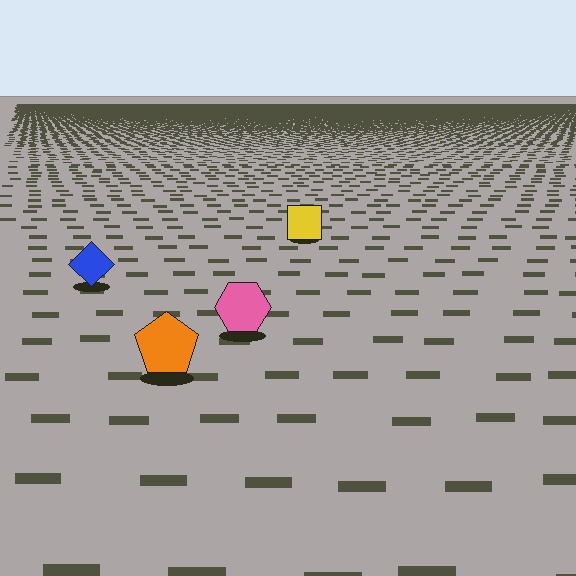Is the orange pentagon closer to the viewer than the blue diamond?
Yes. The orange pentagon is closer — you can tell from the texture gradient: the ground texture is coarser near it.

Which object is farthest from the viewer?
The yellow square is farthest from the viewer. It appears smaller and the ground texture around it is denser.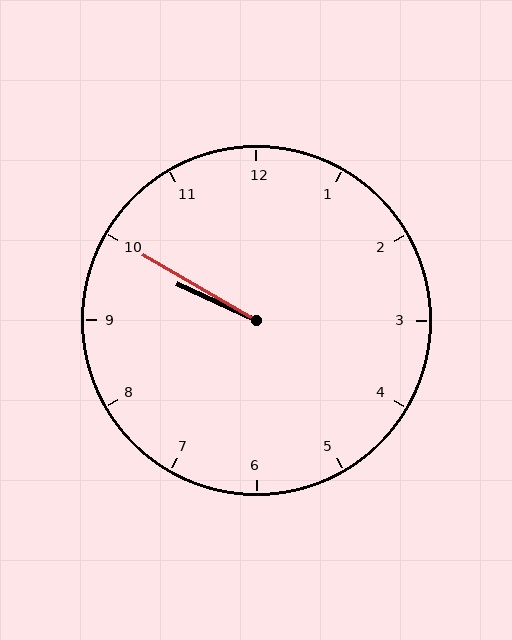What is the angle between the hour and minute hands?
Approximately 5 degrees.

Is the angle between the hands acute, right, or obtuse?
It is acute.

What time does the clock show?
9:50.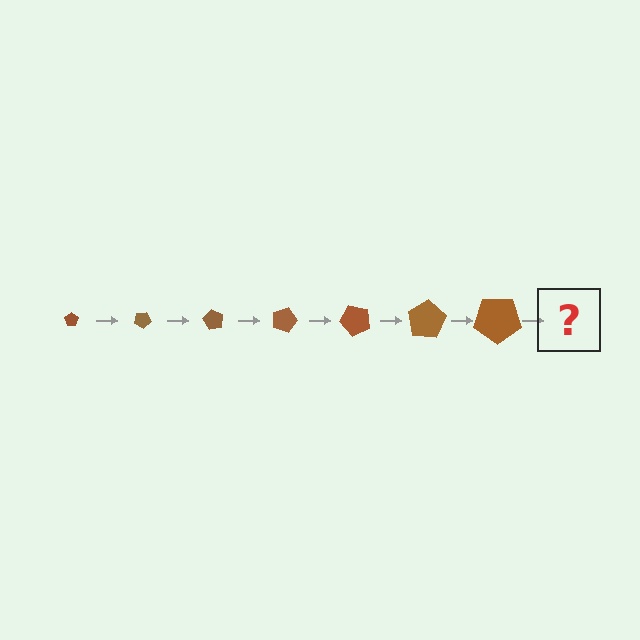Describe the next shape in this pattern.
It should be a pentagon, larger than the previous one and rotated 210 degrees from the start.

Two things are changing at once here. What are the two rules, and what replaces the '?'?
The two rules are that the pentagon grows larger each step and it rotates 30 degrees each step. The '?' should be a pentagon, larger than the previous one and rotated 210 degrees from the start.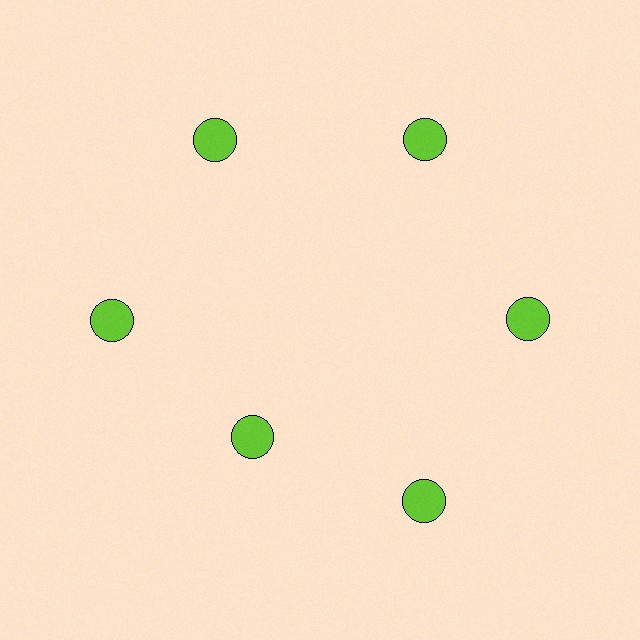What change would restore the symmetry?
The symmetry would be restored by moving it outward, back onto the ring so that all 6 circles sit at equal angles and equal distance from the center.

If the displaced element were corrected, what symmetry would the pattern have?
It would have 6-fold rotational symmetry — the pattern would map onto itself every 60 degrees.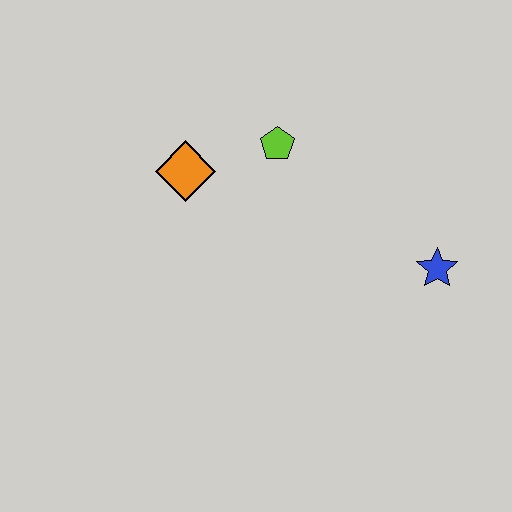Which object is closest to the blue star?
The lime pentagon is closest to the blue star.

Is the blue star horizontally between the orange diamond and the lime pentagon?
No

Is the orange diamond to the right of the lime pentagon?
No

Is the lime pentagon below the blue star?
No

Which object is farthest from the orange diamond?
The blue star is farthest from the orange diamond.